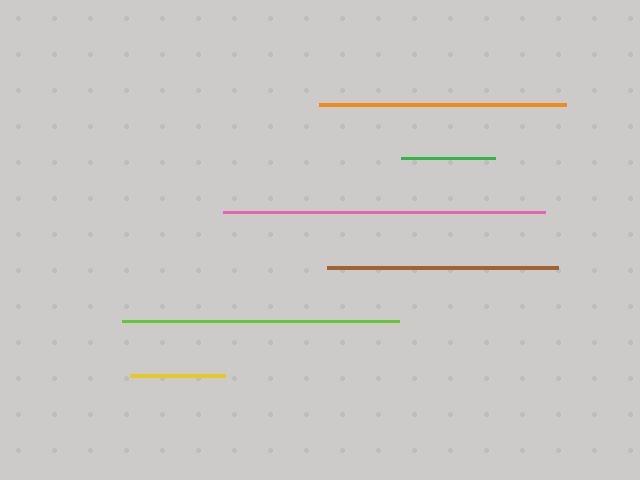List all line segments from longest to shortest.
From longest to shortest: pink, lime, orange, brown, yellow, green.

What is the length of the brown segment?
The brown segment is approximately 231 pixels long.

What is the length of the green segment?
The green segment is approximately 94 pixels long.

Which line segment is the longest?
The pink line is the longest at approximately 322 pixels.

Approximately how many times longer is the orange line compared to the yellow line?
The orange line is approximately 2.6 times the length of the yellow line.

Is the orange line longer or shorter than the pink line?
The pink line is longer than the orange line.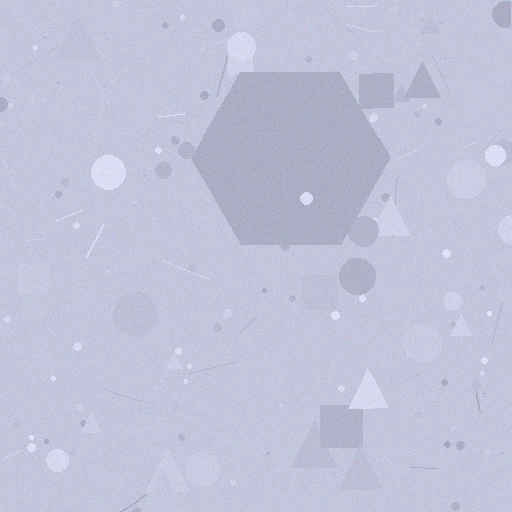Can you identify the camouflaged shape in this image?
The camouflaged shape is a hexagon.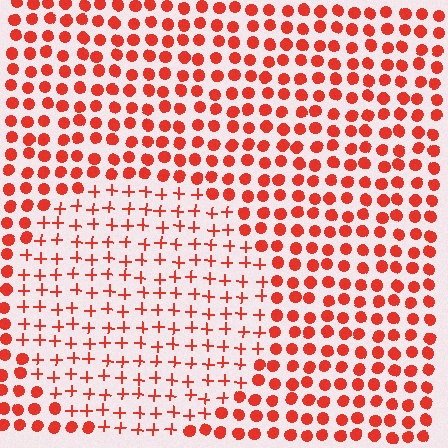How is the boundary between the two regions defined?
The boundary is defined by a change in element shape: plus signs inside vs. circles outside. All elements share the same color and spacing.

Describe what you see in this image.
The image is filled with small red elements arranged in a uniform grid. A circle-shaped region contains plus signs, while the surrounding area contains circles. The boundary is defined purely by the change in element shape.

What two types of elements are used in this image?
The image uses plus signs inside the circle region and circles outside it.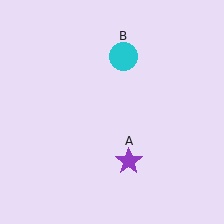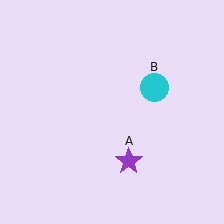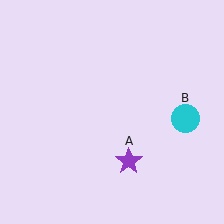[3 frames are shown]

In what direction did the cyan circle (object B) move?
The cyan circle (object B) moved down and to the right.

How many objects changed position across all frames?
1 object changed position: cyan circle (object B).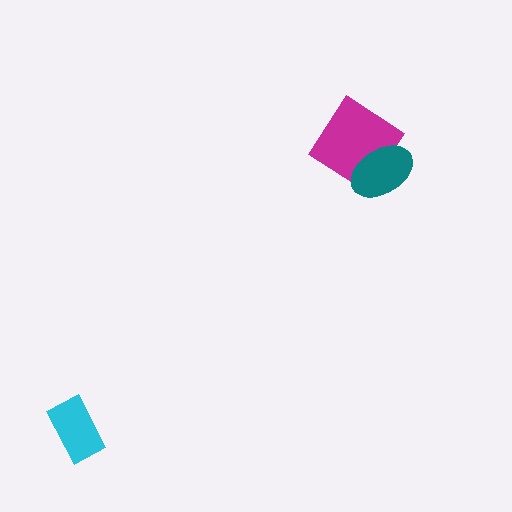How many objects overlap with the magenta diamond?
1 object overlaps with the magenta diamond.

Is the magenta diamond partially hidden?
Yes, it is partially covered by another shape.